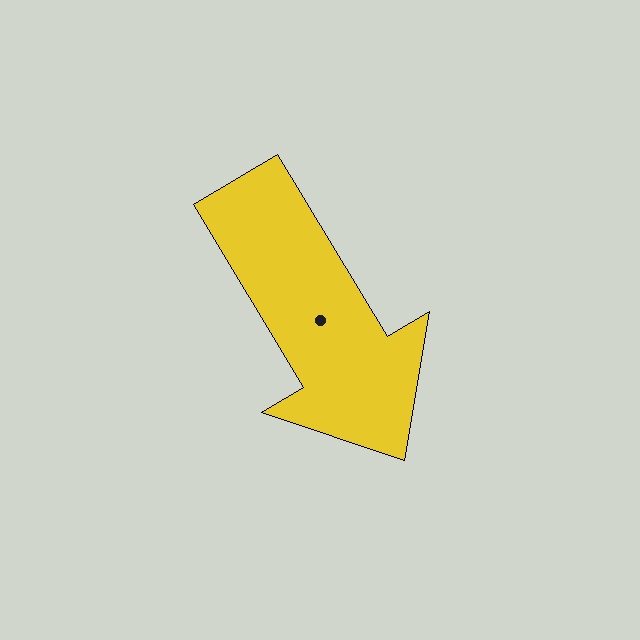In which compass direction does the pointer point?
Southeast.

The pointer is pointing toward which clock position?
Roughly 5 o'clock.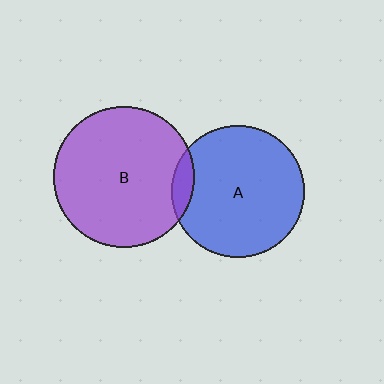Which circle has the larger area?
Circle B (purple).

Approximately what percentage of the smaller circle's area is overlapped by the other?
Approximately 10%.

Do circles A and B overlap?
Yes.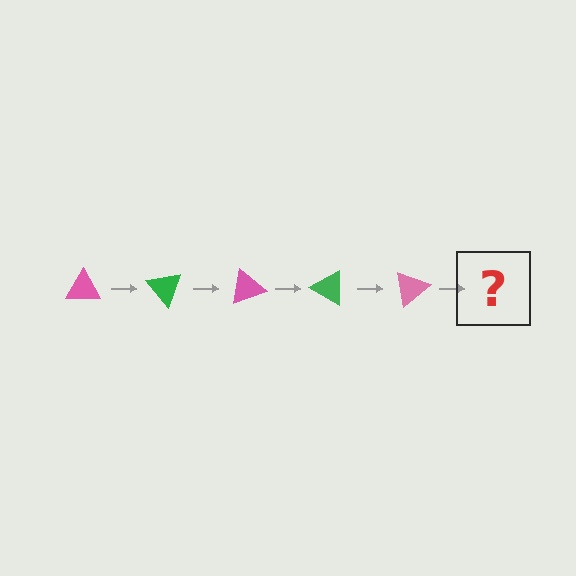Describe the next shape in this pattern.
It should be a green triangle, rotated 250 degrees from the start.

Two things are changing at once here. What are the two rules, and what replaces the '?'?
The two rules are that it rotates 50 degrees each step and the color cycles through pink and green. The '?' should be a green triangle, rotated 250 degrees from the start.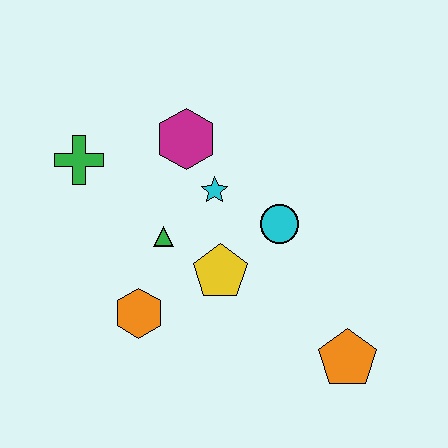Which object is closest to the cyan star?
The magenta hexagon is closest to the cyan star.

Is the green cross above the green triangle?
Yes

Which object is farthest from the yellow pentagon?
The green cross is farthest from the yellow pentagon.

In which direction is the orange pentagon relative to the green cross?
The orange pentagon is to the right of the green cross.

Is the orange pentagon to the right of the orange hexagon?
Yes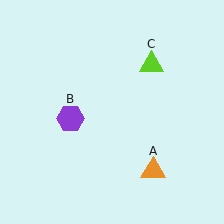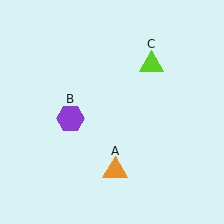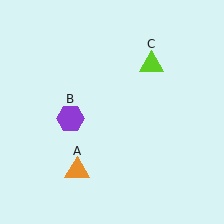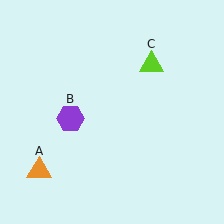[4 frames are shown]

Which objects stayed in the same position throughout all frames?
Purple hexagon (object B) and lime triangle (object C) remained stationary.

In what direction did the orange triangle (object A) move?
The orange triangle (object A) moved left.